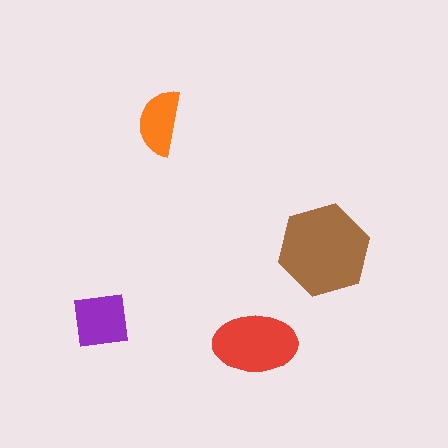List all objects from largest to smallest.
The brown hexagon, the red ellipse, the purple square, the orange semicircle.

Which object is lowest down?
The red ellipse is bottommost.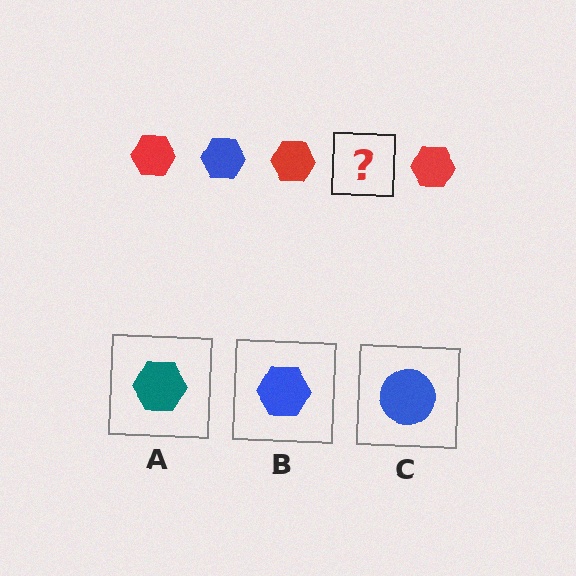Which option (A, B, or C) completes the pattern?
B.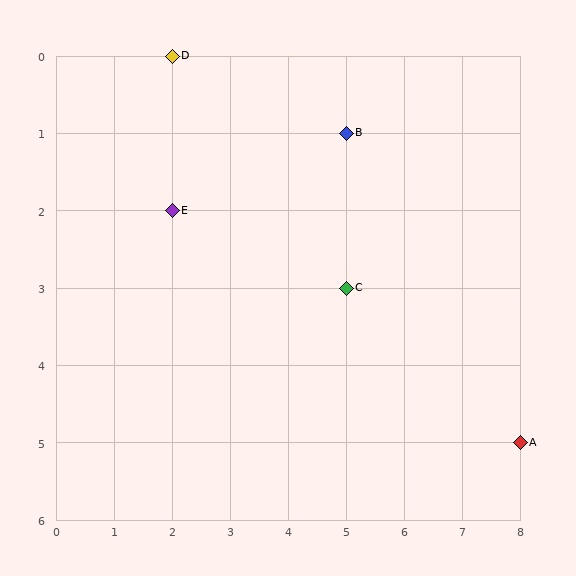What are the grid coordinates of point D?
Point D is at grid coordinates (2, 0).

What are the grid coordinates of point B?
Point B is at grid coordinates (5, 1).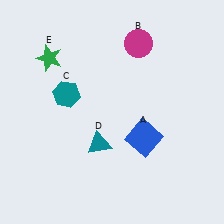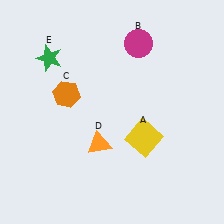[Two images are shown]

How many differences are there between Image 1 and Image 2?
There are 3 differences between the two images.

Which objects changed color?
A changed from blue to yellow. C changed from teal to orange. D changed from teal to orange.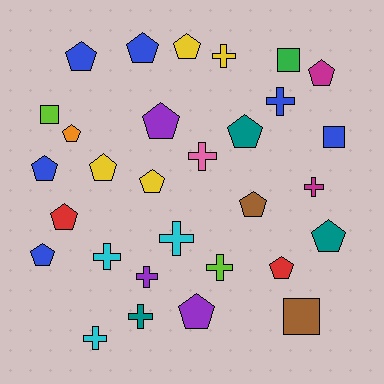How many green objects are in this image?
There is 1 green object.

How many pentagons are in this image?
There are 16 pentagons.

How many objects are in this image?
There are 30 objects.